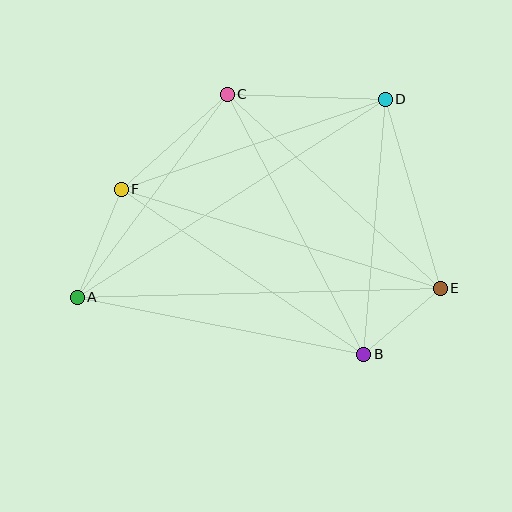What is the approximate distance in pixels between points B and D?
The distance between B and D is approximately 256 pixels.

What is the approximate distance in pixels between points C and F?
The distance between C and F is approximately 142 pixels.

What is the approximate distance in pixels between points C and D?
The distance between C and D is approximately 158 pixels.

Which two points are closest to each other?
Points B and E are closest to each other.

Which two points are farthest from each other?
Points A and D are farthest from each other.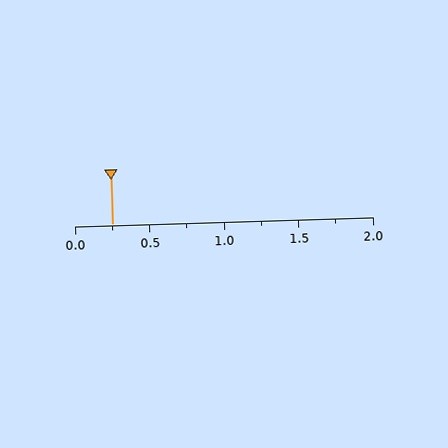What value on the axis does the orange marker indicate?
The marker indicates approximately 0.25.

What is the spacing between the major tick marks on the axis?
The major ticks are spaced 0.5 apart.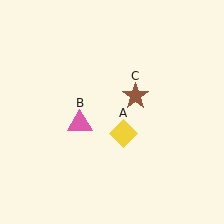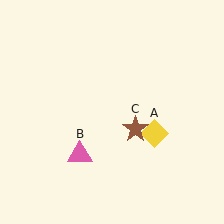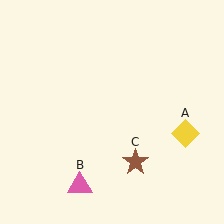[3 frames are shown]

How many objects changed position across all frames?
3 objects changed position: yellow diamond (object A), pink triangle (object B), brown star (object C).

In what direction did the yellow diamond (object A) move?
The yellow diamond (object A) moved right.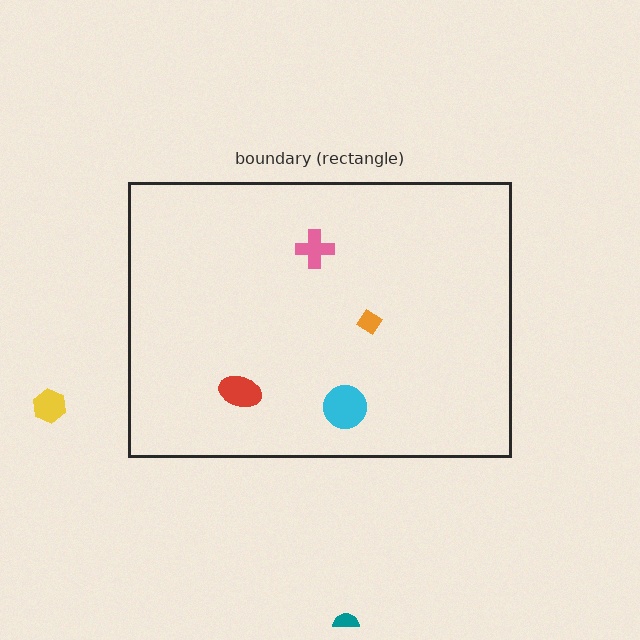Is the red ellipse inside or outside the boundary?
Inside.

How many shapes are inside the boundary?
4 inside, 2 outside.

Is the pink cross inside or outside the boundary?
Inside.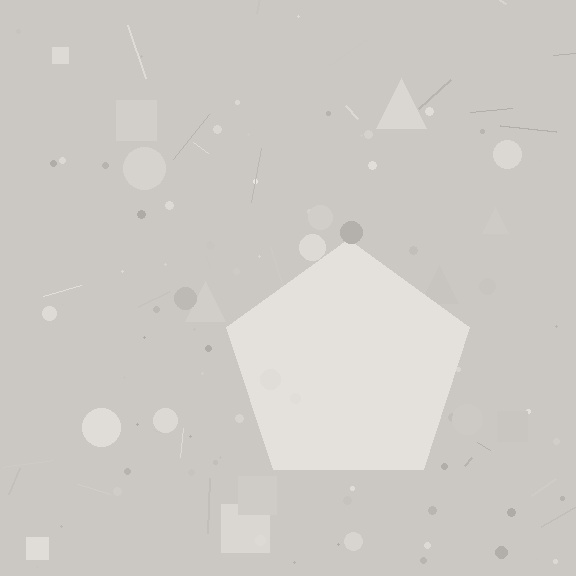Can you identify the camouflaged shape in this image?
The camouflaged shape is a pentagon.